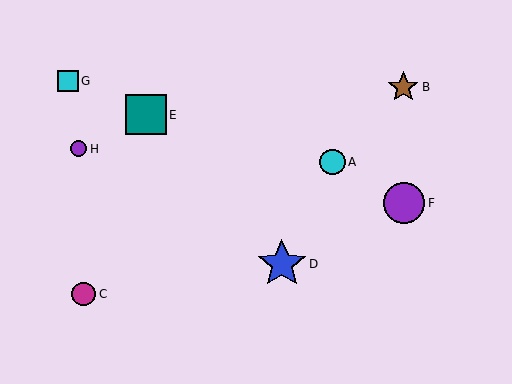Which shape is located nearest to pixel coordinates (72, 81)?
The cyan square (labeled G) at (68, 81) is nearest to that location.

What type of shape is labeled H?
Shape H is a purple circle.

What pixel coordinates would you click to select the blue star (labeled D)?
Click at (282, 264) to select the blue star D.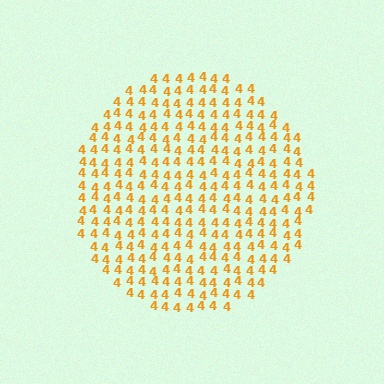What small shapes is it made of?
It is made of small digit 4's.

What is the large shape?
The large shape is a circle.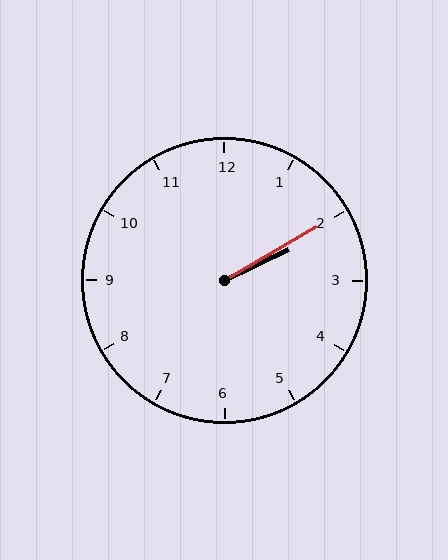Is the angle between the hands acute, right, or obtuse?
It is acute.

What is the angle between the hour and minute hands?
Approximately 5 degrees.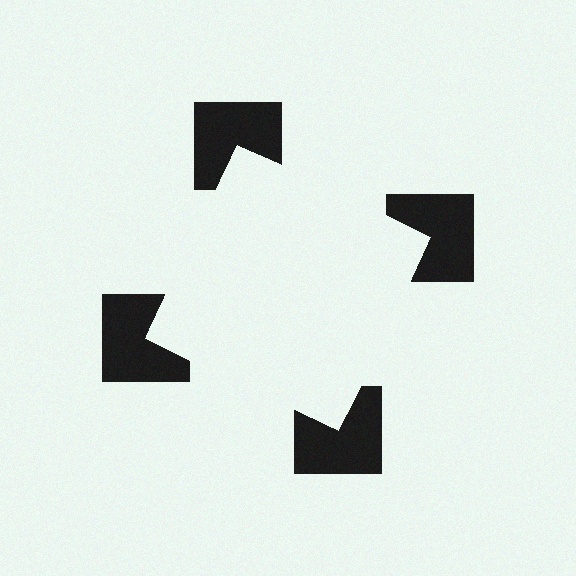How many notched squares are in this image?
There are 4 — one at each vertex of the illusory square.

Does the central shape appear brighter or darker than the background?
It typically appears slightly brighter than the background, even though no actual brightness change is drawn.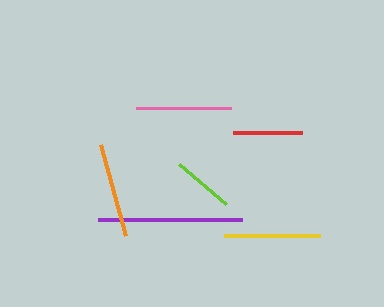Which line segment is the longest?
The purple line is the longest at approximately 145 pixels.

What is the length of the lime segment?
The lime segment is approximately 62 pixels long.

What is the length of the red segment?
The red segment is approximately 69 pixels long.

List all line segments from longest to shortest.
From longest to shortest: purple, yellow, orange, pink, red, lime.